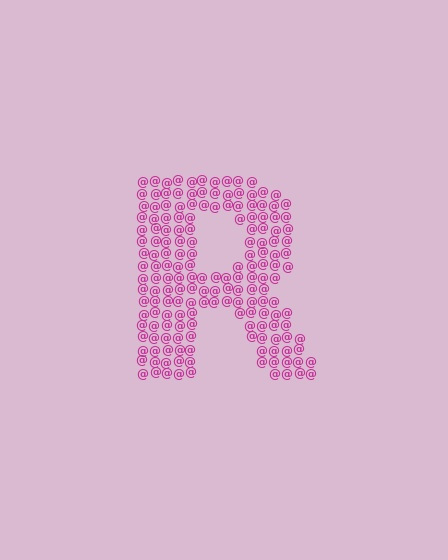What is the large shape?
The large shape is the letter R.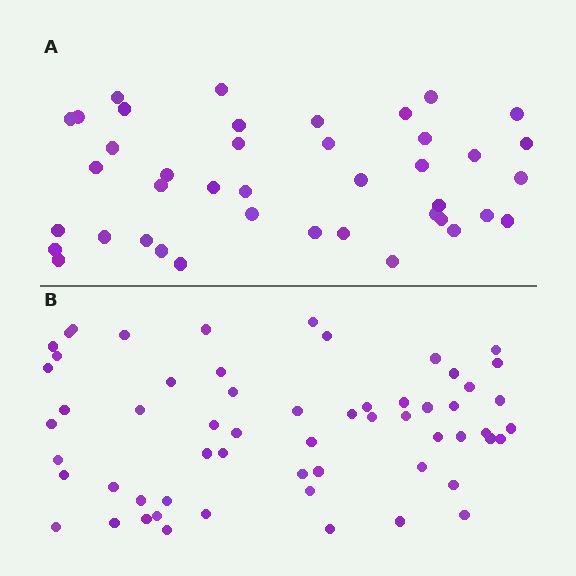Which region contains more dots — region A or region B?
Region B (the bottom region) has more dots.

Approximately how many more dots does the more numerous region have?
Region B has approximately 20 more dots than region A.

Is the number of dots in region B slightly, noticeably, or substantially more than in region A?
Region B has noticeably more, but not dramatically so. The ratio is roughly 1.4 to 1.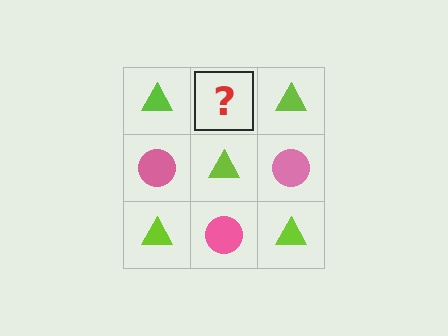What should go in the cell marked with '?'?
The missing cell should contain a pink circle.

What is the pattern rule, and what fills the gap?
The rule is that it alternates lime triangle and pink circle in a checkerboard pattern. The gap should be filled with a pink circle.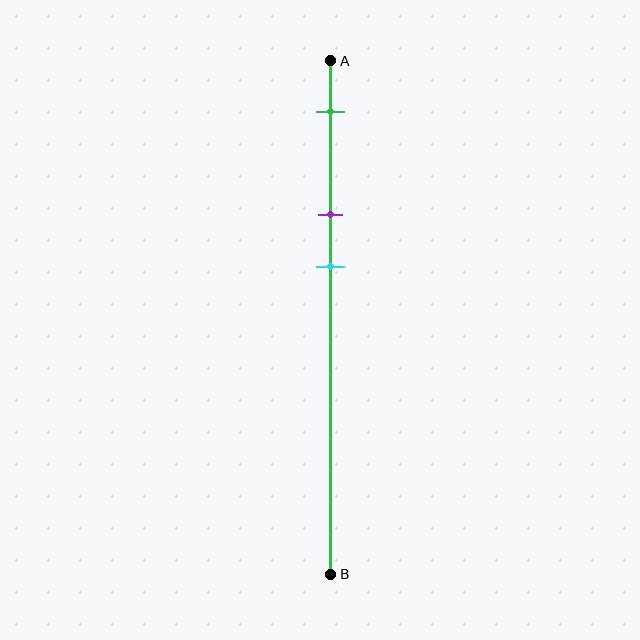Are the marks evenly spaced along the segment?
Yes, the marks are approximately evenly spaced.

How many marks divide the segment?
There are 3 marks dividing the segment.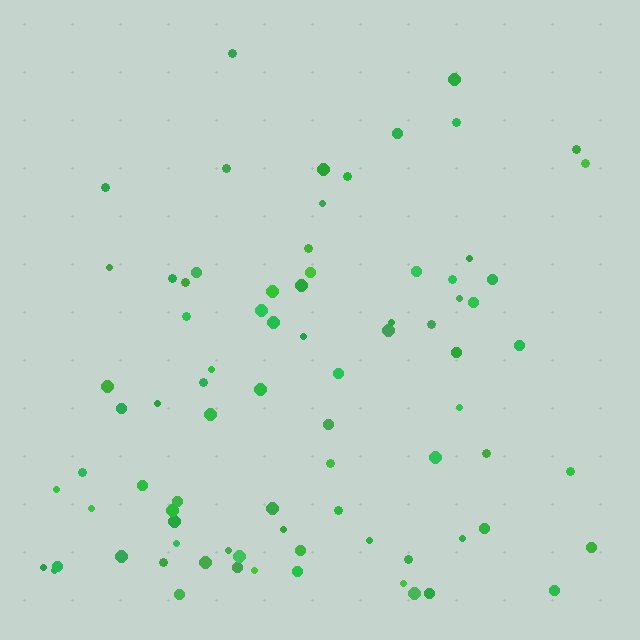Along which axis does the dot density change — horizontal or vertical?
Vertical.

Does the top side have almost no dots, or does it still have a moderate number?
Still a moderate number, just noticeably fewer than the bottom.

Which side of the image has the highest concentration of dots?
The bottom.